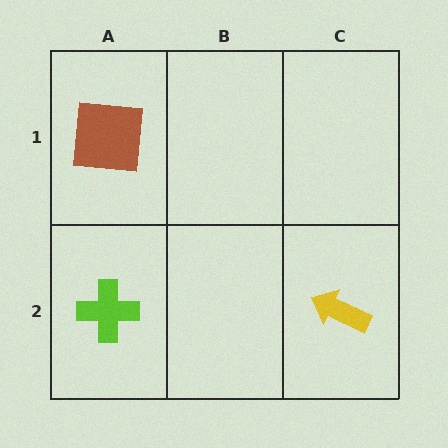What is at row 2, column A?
A lime cross.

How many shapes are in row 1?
1 shape.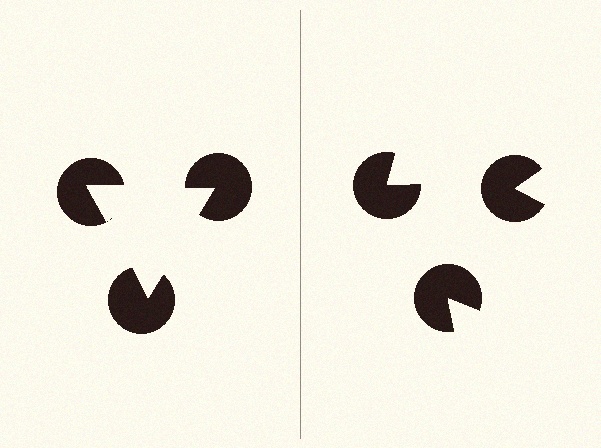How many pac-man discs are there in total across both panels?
6 — 3 on each side.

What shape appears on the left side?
An illusory triangle.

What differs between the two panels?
The pac-man discs are positioned identically on both sides; only the wedge orientations differ. On the left they align to a triangle; on the right they are misaligned.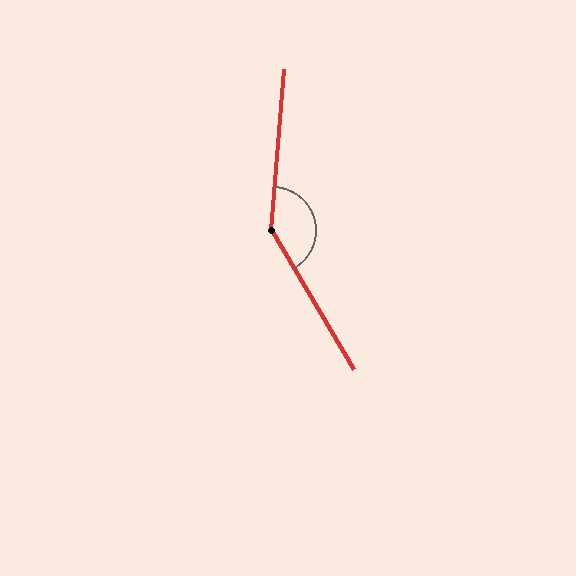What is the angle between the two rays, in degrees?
Approximately 145 degrees.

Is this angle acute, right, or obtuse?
It is obtuse.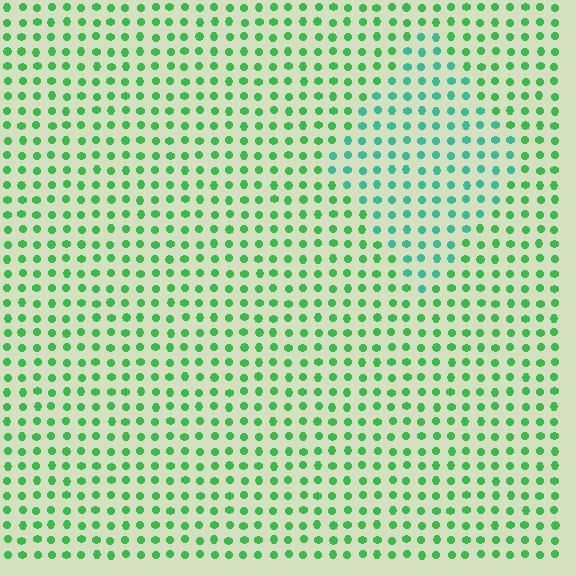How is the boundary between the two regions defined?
The boundary is defined purely by a slight shift in hue (about 33 degrees). Spacing, size, and orientation are identical on both sides.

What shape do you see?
I see a diamond.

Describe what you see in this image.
The image is filled with small green elements in a uniform arrangement. A diamond-shaped region is visible where the elements are tinted to a slightly different hue, forming a subtle color boundary.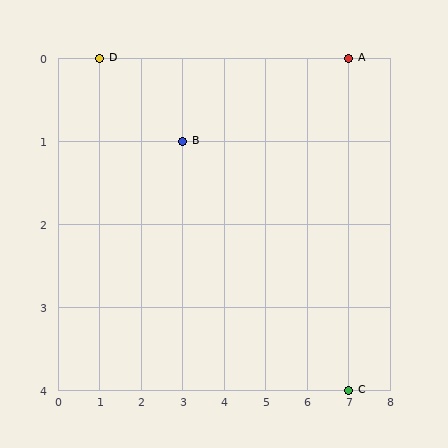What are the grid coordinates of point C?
Point C is at grid coordinates (7, 4).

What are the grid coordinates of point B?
Point B is at grid coordinates (3, 1).